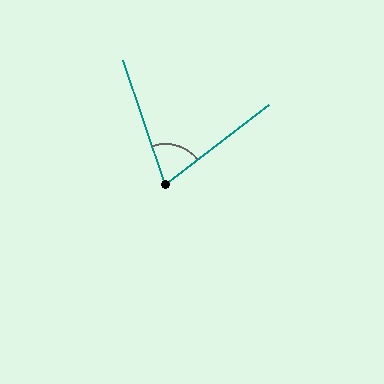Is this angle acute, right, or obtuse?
It is acute.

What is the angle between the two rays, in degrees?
Approximately 71 degrees.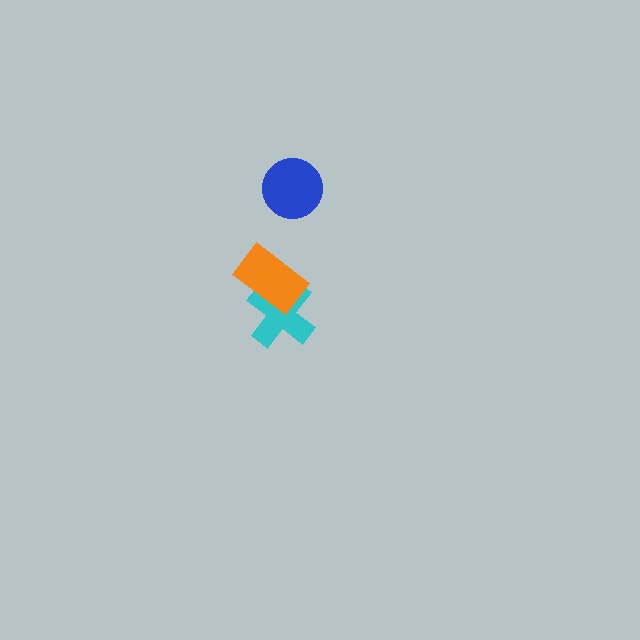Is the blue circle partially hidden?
No, no other shape covers it.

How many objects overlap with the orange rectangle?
1 object overlaps with the orange rectangle.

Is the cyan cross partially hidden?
Yes, it is partially covered by another shape.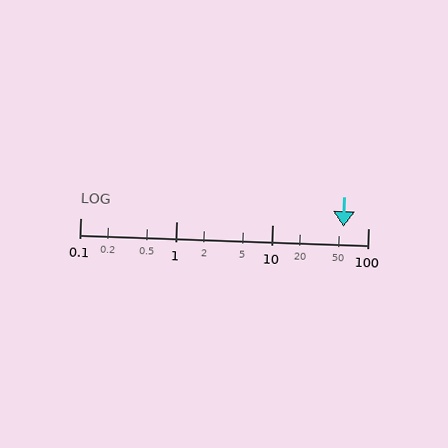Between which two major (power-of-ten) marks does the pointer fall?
The pointer is between 10 and 100.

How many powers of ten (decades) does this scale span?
The scale spans 3 decades, from 0.1 to 100.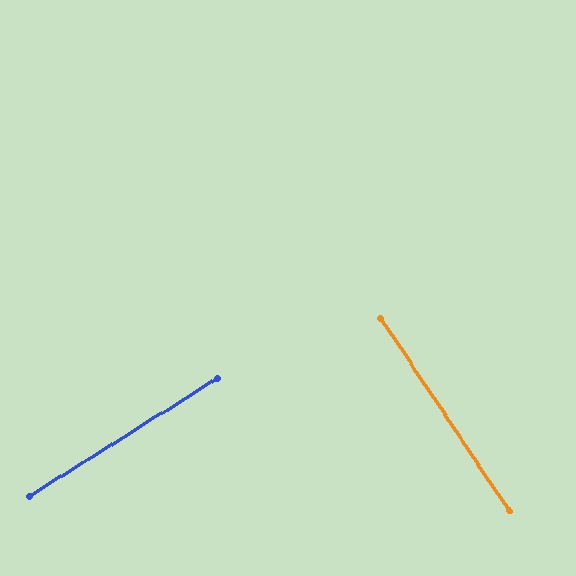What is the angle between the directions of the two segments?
Approximately 89 degrees.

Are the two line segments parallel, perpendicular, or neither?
Perpendicular — they meet at approximately 89°.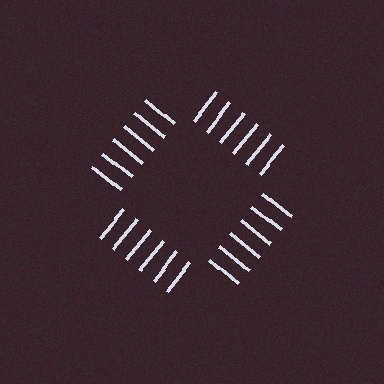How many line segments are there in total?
24 — 6 along each of the 4 edges.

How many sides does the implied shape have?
4 sides — the line-ends trace a square.